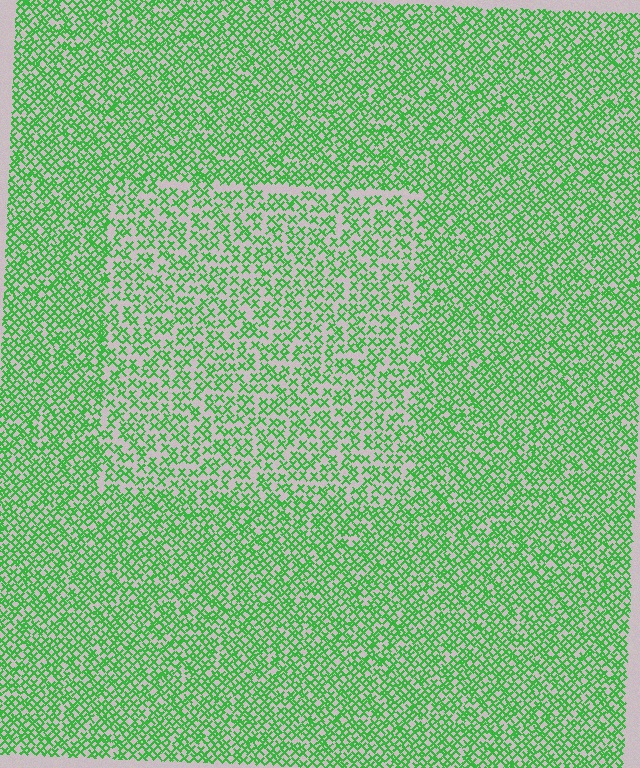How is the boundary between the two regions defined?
The boundary is defined by a change in element density (approximately 1.6x ratio). All elements are the same color, size, and shape.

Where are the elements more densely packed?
The elements are more densely packed outside the rectangle boundary.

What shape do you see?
I see a rectangle.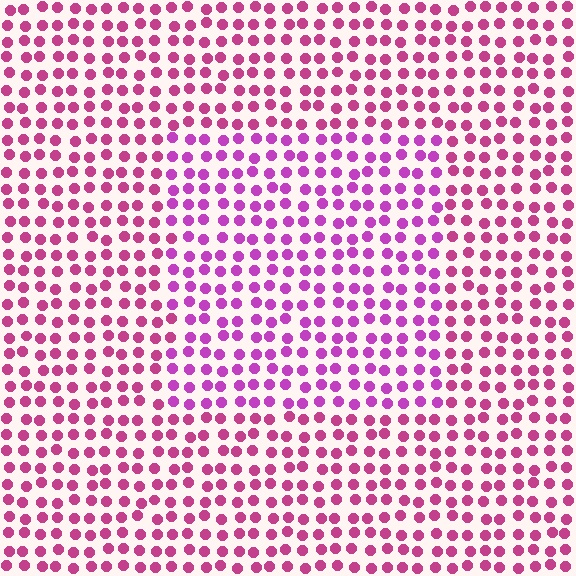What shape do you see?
I see a rectangle.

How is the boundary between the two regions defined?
The boundary is defined purely by a slight shift in hue (about 25 degrees). Spacing, size, and orientation are identical on both sides.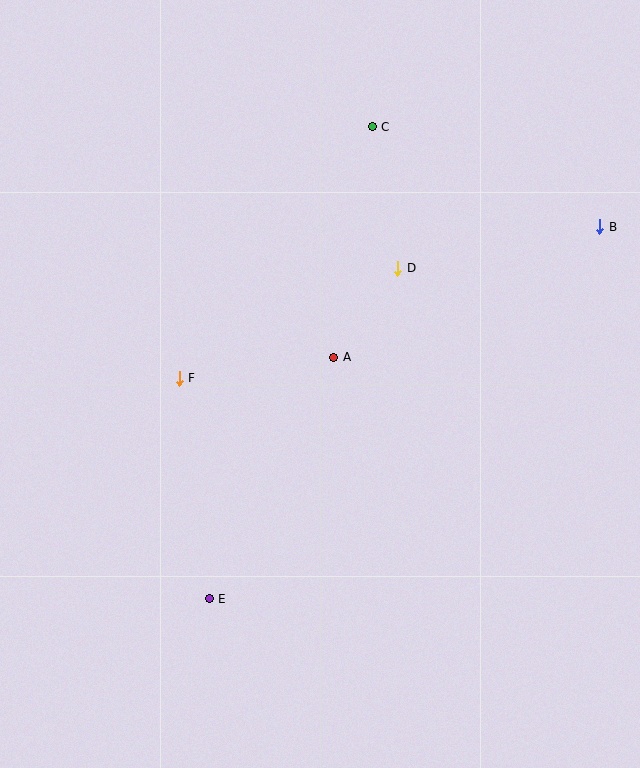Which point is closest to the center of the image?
Point A at (334, 357) is closest to the center.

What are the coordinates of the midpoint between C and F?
The midpoint between C and F is at (276, 253).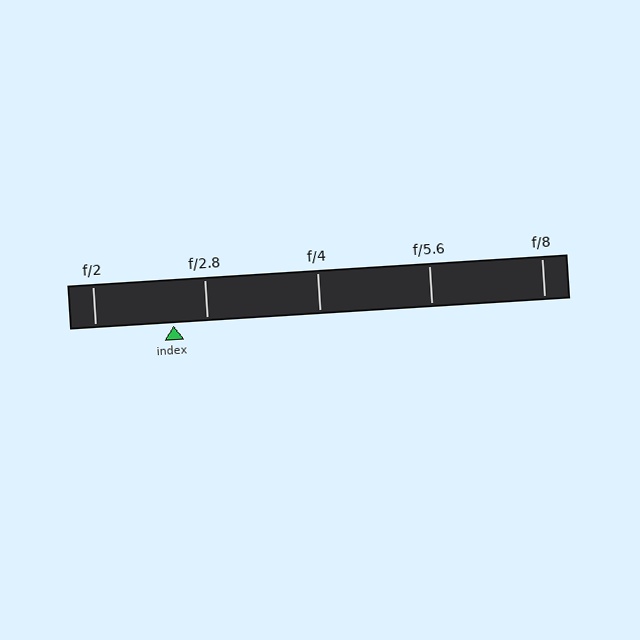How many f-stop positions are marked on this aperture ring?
There are 5 f-stop positions marked.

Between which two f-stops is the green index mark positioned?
The index mark is between f/2 and f/2.8.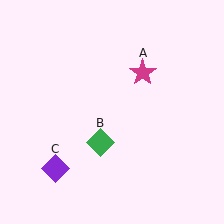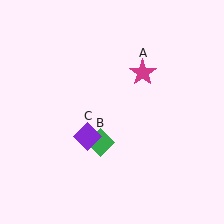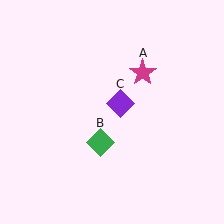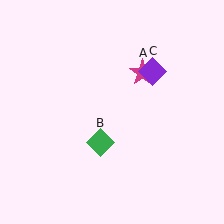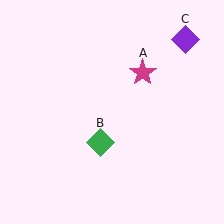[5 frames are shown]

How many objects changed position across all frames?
1 object changed position: purple diamond (object C).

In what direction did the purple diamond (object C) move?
The purple diamond (object C) moved up and to the right.